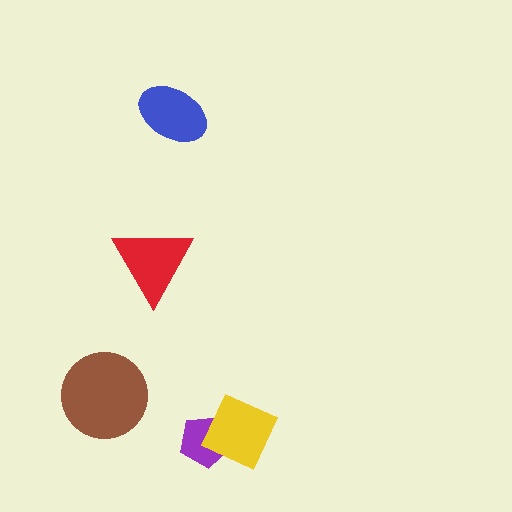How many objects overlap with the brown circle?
0 objects overlap with the brown circle.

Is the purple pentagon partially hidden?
Yes, it is partially covered by another shape.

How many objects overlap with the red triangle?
0 objects overlap with the red triangle.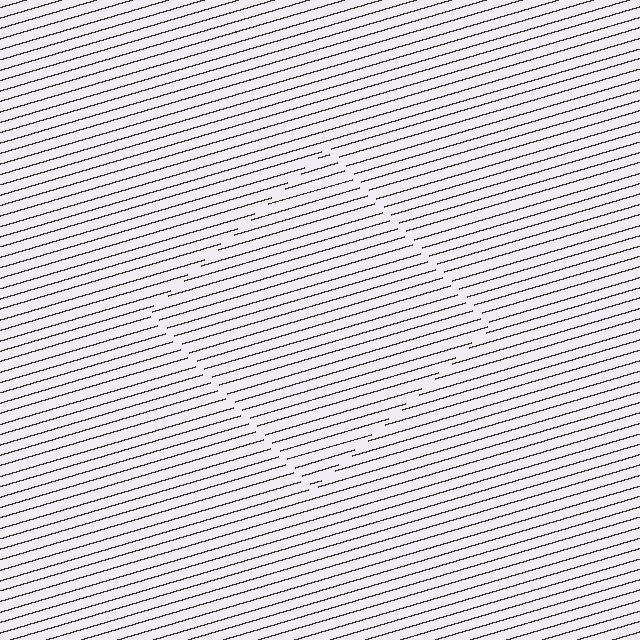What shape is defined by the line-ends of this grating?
An illusory square. The interior of the shape contains the same grating, shifted by half a period — the contour is defined by the phase discontinuity where line-ends from the inner and outer gratings abut.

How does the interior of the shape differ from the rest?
The interior of the shape contains the same grating, shifted by half a period — the contour is defined by the phase discontinuity where line-ends from the inner and outer gratings abut.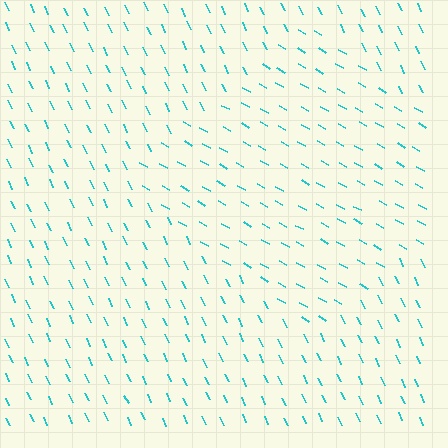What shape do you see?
I see a diamond.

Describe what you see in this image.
The image is filled with small cyan line segments. A diamond region in the image has lines oriented differently from the surrounding lines, creating a visible texture boundary.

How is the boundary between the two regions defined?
The boundary is defined purely by a change in line orientation (approximately 35 degrees difference). All lines are the same color and thickness.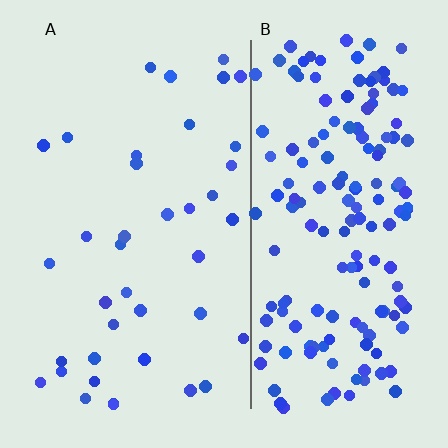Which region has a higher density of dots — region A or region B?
B (the right).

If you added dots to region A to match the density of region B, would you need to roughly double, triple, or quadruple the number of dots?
Approximately quadruple.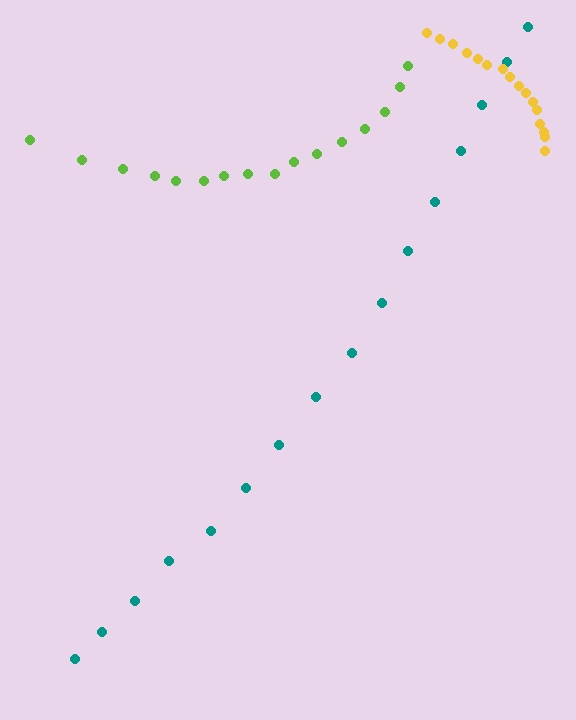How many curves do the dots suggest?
There are 3 distinct paths.